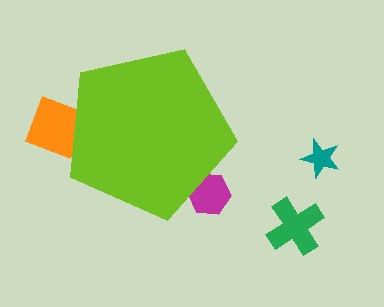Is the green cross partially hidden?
No, the green cross is fully visible.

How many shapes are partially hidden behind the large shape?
2 shapes are partially hidden.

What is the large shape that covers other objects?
A lime pentagon.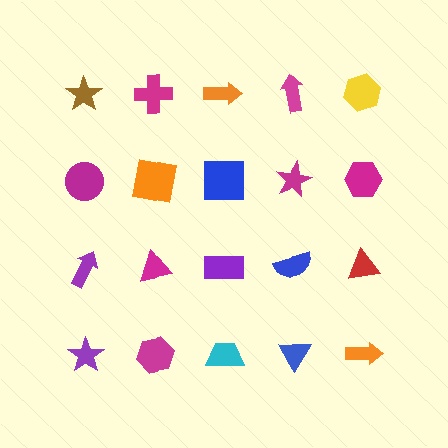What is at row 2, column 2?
An orange square.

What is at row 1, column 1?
A brown star.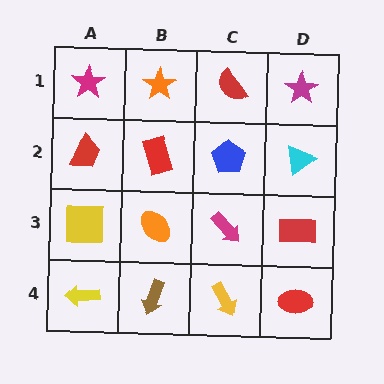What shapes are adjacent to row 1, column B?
A red rectangle (row 2, column B), a magenta star (row 1, column A), a red semicircle (row 1, column C).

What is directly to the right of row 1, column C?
A magenta star.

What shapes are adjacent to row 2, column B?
An orange star (row 1, column B), an orange ellipse (row 3, column B), a red trapezoid (row 2, column A), a blue pentagon (row 2, column C).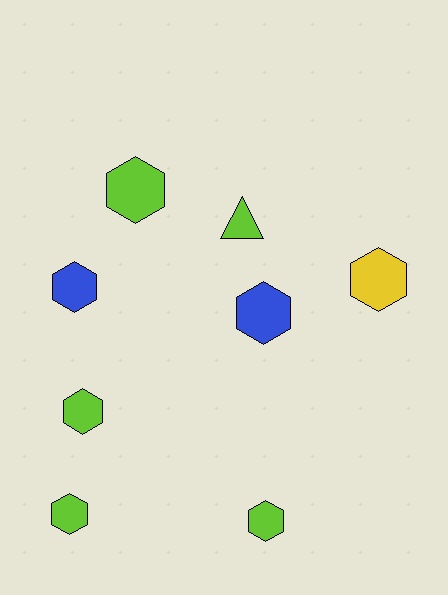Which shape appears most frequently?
Hexagon, with 7 objects.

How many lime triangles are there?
There is 1 lime triangle.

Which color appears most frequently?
Lime, with 5 objects.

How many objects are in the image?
There are 8 objects.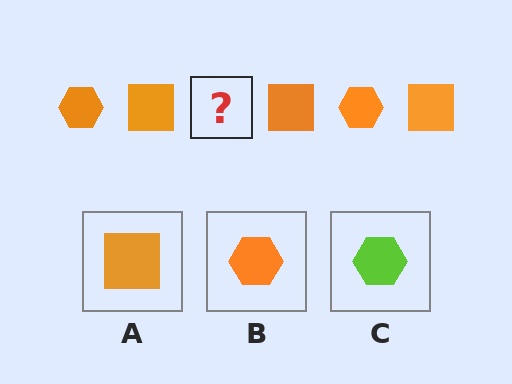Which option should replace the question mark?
Option B.